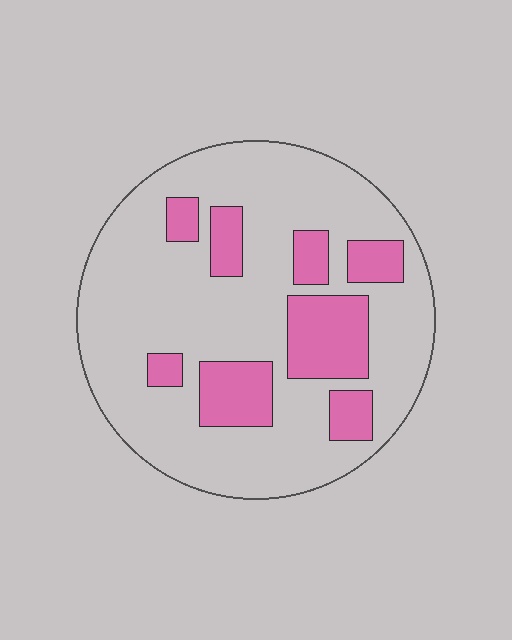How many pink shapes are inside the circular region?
8.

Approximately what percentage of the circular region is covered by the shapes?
Approximately 25%.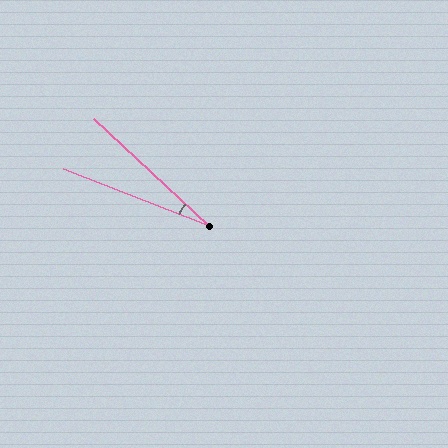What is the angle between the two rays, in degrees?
Approximately 22 degrees.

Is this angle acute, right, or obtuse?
It is acute.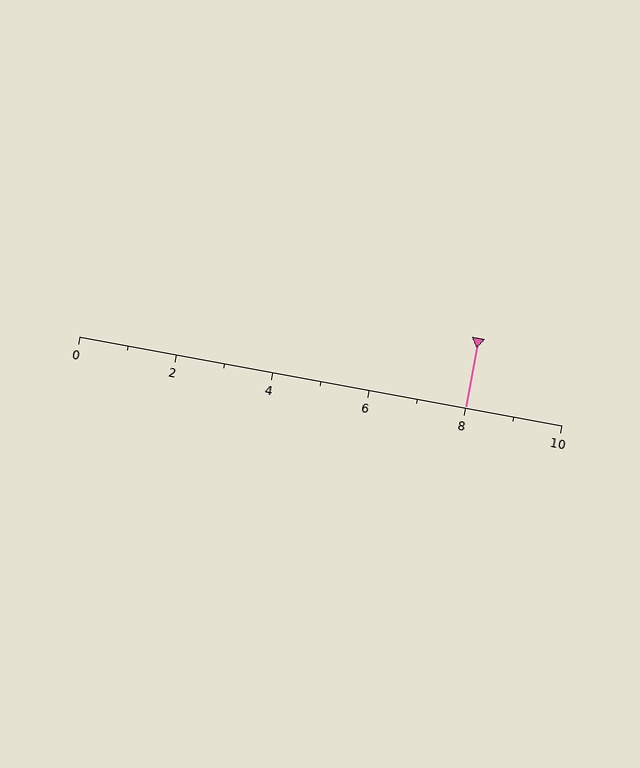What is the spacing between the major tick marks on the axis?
The major ticks are spaced 2 apart.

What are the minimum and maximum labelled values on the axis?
The axis runs from 0 to 10.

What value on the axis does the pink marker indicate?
The marker indicates approximately 8.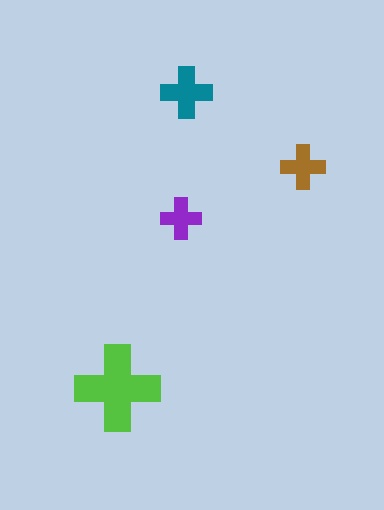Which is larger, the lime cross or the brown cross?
The lime one.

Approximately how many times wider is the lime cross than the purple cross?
About 2 times wider.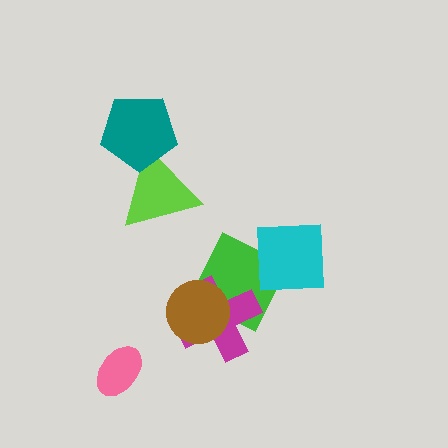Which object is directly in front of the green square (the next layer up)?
The cyan square is directly in front of the green square.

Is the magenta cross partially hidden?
Yes, it is partially covered by another shape.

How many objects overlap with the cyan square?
1 object overlaps with the cyan square.